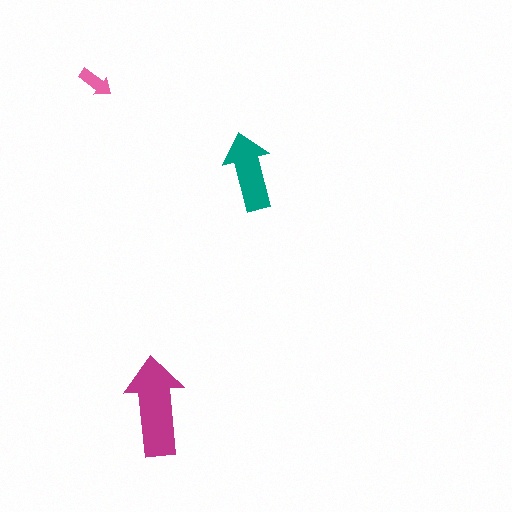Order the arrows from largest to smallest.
the magenta one, the teal one, the pink one.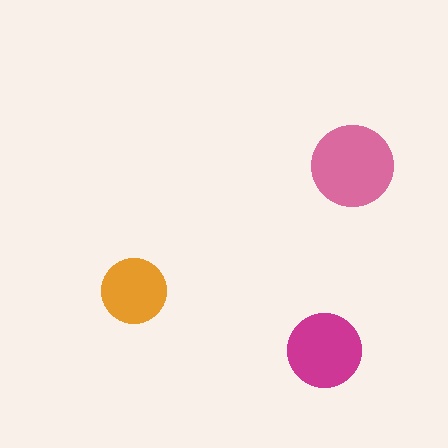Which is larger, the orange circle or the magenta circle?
The magenta one.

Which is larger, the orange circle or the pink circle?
The pink one.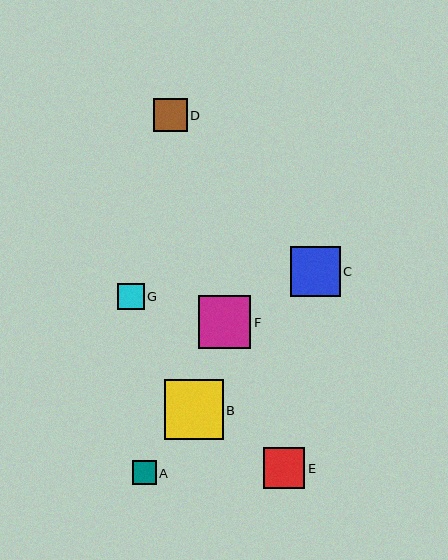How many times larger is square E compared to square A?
Square E is approximately 1.7 times the size of square A.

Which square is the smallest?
Square A is the smallest with a size of approximately 24 pixels.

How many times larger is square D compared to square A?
Square D is approximately 1.4 times the size of square A.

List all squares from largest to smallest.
From largest to smallest: B, F, C, E, D, G, A.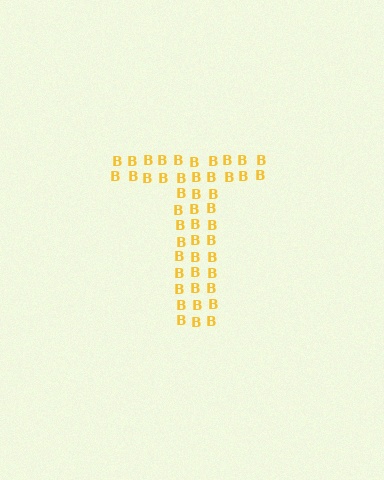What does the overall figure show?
The overall figure shows the letter T.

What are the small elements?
The small elements are letter B's.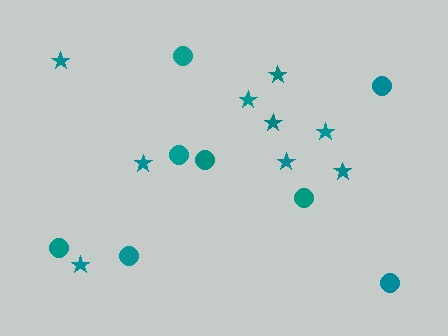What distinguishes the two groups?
There are 2 groups: one group of stars (9) and one group of circles (8).